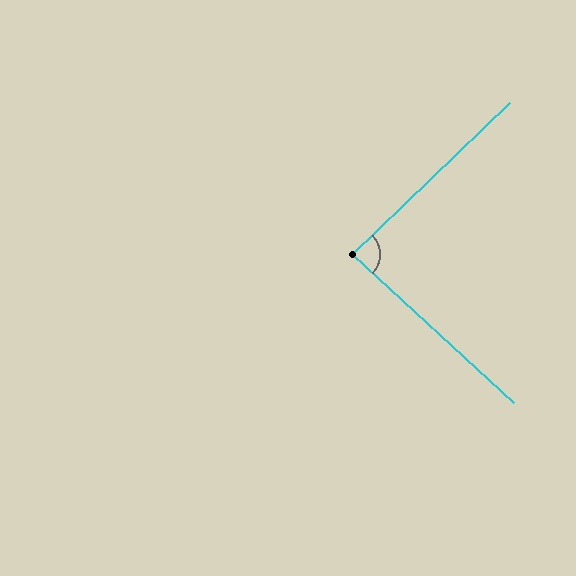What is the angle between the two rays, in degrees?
Approximately 86 degrees.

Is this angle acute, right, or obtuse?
It is approximately a right angle.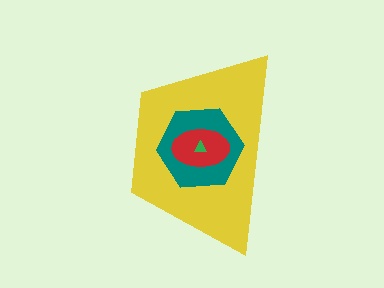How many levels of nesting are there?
4.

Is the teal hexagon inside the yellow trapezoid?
Yes.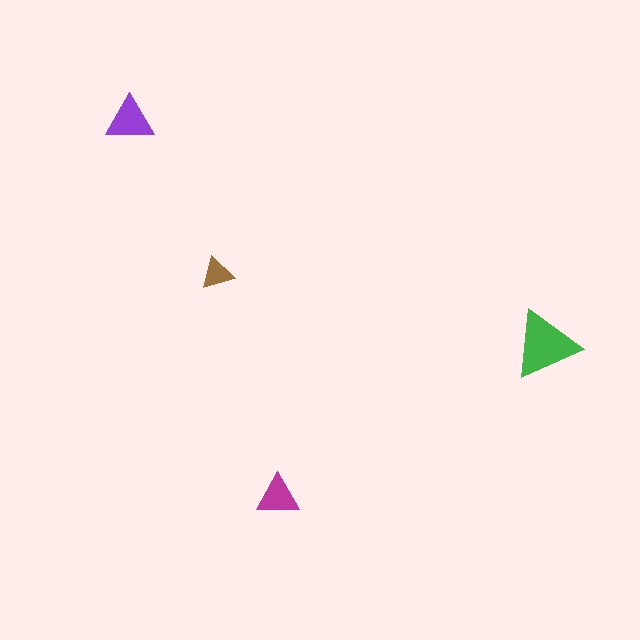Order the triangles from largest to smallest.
the green one, the purple one, the magenta one, the brown one.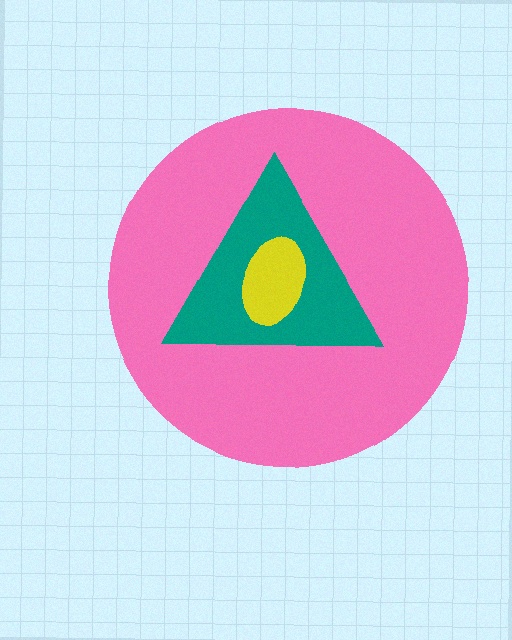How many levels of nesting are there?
3.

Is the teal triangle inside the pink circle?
Yes.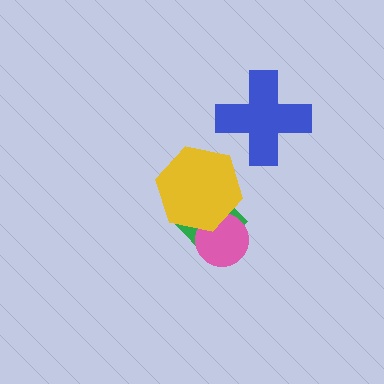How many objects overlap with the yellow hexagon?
2 objects overlap with the yellow hexagon.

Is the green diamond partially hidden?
Yes, it is partially covered by another shape.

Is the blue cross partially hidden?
No, no other shape covers it.